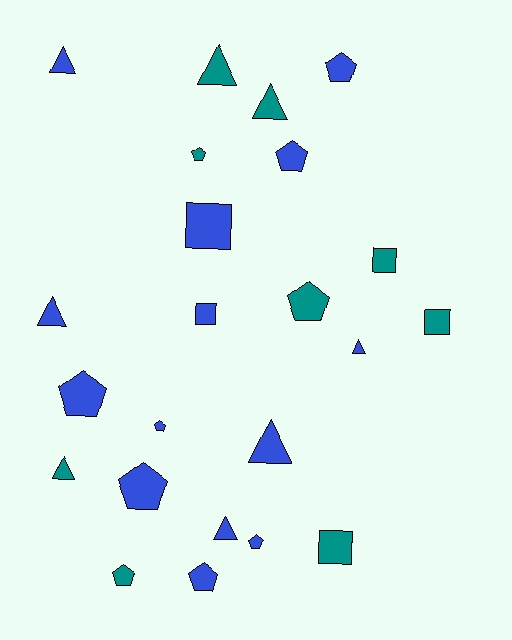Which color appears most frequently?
Blue, with 14 objects.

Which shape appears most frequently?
Pentagon, with 10 objects.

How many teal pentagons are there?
There are 3 teal pentagons.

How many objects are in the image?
There are 23 objects.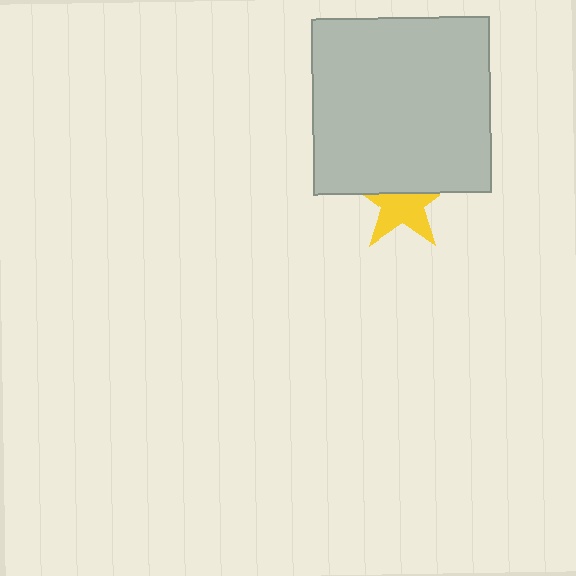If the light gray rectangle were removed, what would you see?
You would see the complete yellow star.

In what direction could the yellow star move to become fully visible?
The yellow star could move down. That would shift it out from behind the light gray rectangle entirely.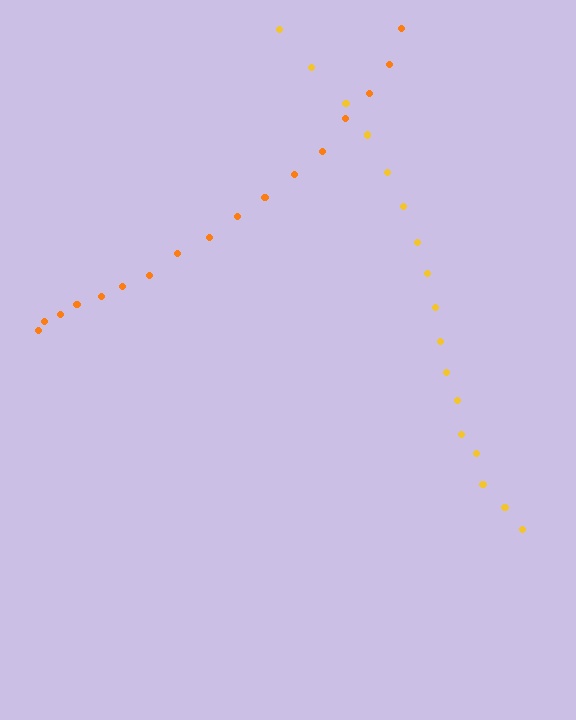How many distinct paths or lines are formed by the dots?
There are 2 distinct paths.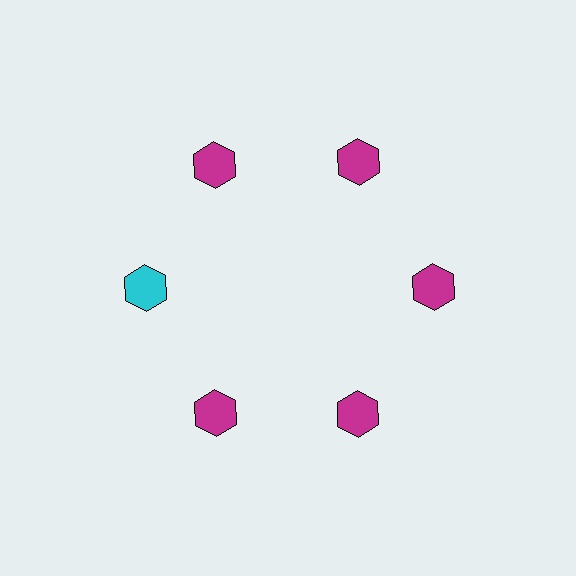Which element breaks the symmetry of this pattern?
The cyan hexagon at roughly the 9 o'clock position breaks the symmetry. All other shapes are magenta hexagons.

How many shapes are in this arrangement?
There are 6 shapes arranged in a ring pattern.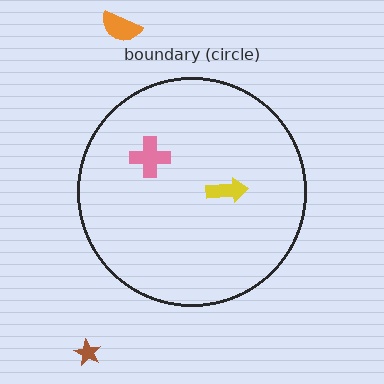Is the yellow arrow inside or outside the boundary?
Inside.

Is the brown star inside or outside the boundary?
Outside.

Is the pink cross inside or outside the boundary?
Inside.